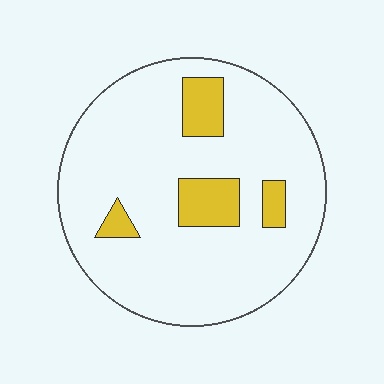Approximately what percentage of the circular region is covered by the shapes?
Approximately 15%.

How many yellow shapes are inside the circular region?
4.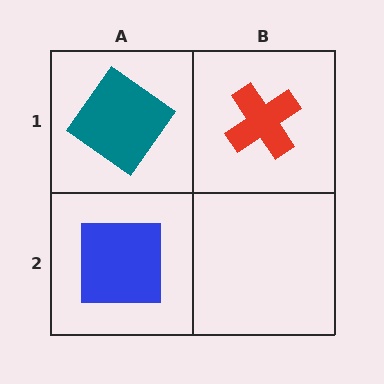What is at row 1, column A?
A teal diamond.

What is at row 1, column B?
A red cross.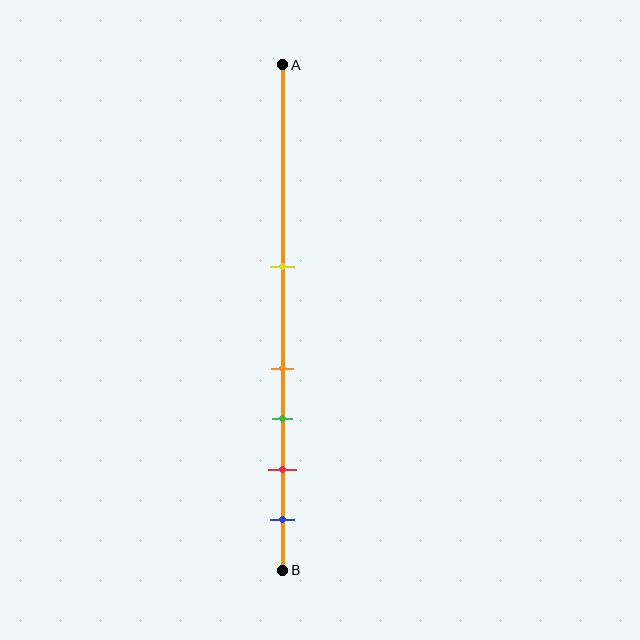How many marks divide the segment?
There are 5 marks dividing the segment.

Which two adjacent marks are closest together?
The orange and green marks are the closest adjacent pair.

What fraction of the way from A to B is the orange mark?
The orange mark is approximately 60% (0.6) of the way from A to B.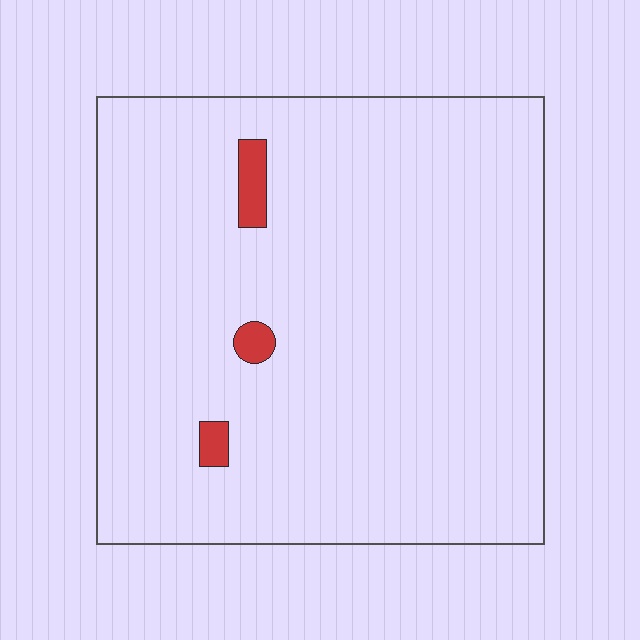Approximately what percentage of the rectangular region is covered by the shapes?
Approximately 5%.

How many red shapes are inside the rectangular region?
3.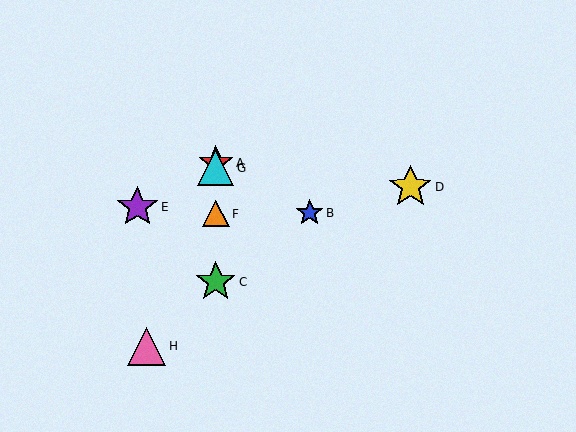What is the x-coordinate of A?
Object A is at x≈216.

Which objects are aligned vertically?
Objects A, C, F, G are aligned vertically.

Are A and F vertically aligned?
Yes, both are at x≈216.